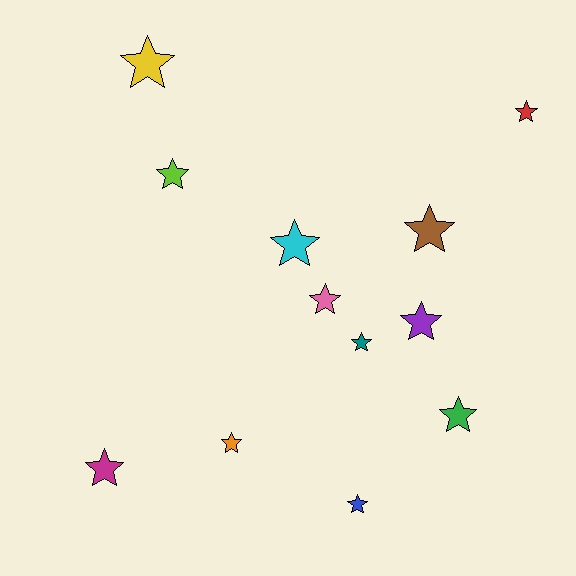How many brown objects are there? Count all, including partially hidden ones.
There is 1 brown object.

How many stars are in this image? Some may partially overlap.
There are 12 stars.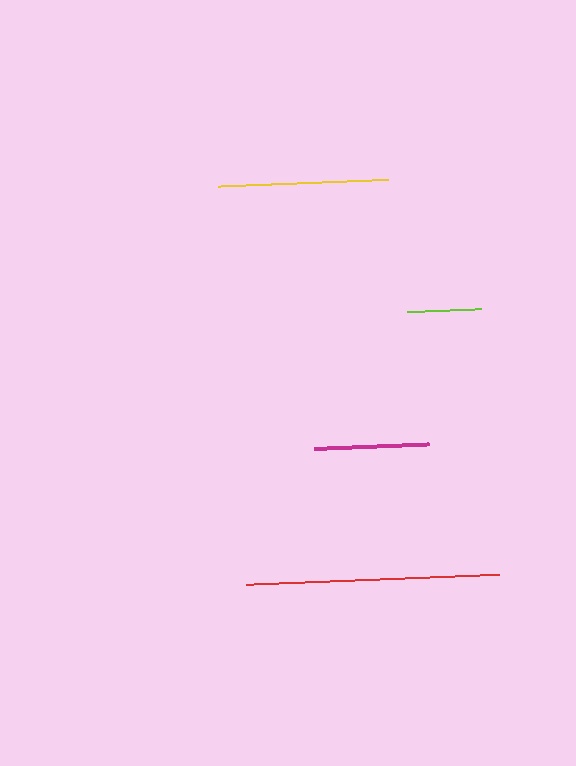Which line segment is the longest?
The red line is the longest at approximately 254 pixels.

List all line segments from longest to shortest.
From longest to shortest: red, yellow, magenta, lime.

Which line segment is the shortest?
The lime line is the shortest at approximately 74 pixels.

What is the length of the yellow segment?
The yellow segment is approximately 171 pixels long.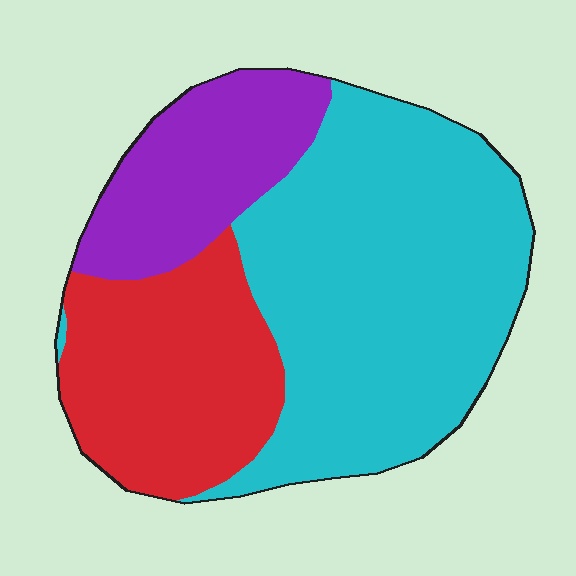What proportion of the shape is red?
Red takes up between a sixth and a third of the shape.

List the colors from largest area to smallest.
From largest to smallest: cyan, red, purple.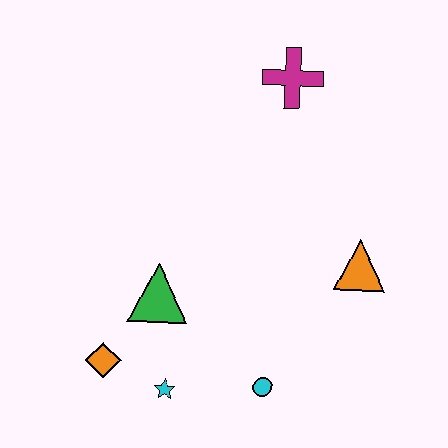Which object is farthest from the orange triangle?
The orange diamond is farthest from the orange triangle.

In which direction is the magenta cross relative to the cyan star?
The magenta cross is above the cyan star.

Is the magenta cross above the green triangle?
Yes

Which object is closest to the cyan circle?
The cyan star is closest to the cyan circle.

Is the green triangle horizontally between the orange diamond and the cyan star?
Yes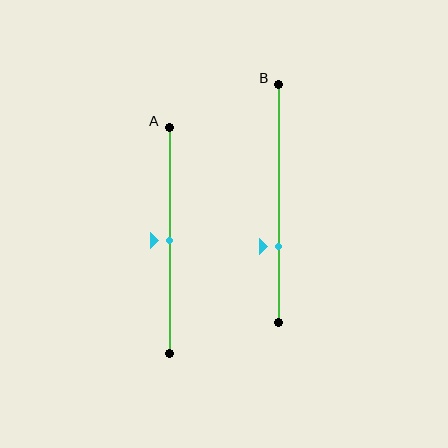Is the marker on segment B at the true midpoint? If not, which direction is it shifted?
No, the marker on segment B is shifted downward by about 18% of the segment length.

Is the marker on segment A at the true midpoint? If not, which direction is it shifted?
Yes, the marker on segment A is at the true midpoint.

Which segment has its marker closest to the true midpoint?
Segment A has its marker closest to the true midpoint.